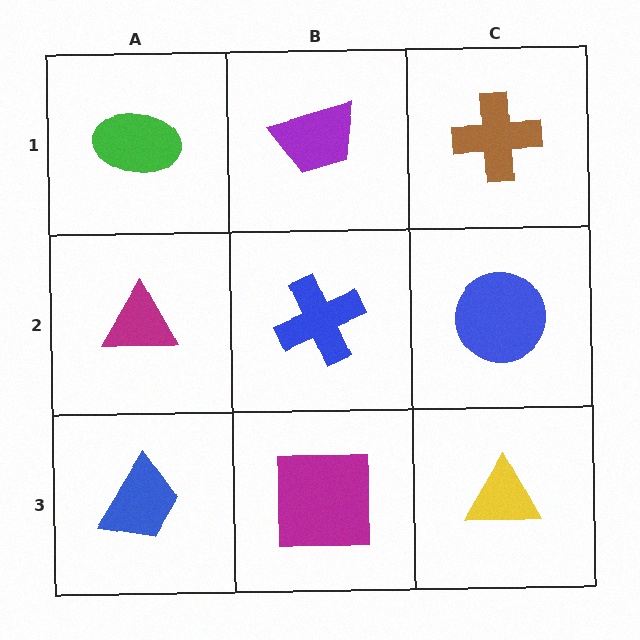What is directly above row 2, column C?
A brown cross.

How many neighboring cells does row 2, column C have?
3.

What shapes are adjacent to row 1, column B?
A blue cross (row 2, column B), a green ellipse (row 1, column A), a brown cross (row 1, column C).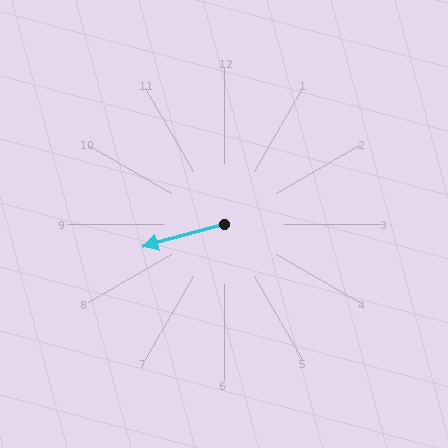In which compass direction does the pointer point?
West.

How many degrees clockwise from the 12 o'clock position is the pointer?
Approximately 254 degrees.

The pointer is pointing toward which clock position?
Roughly 8 o'clock.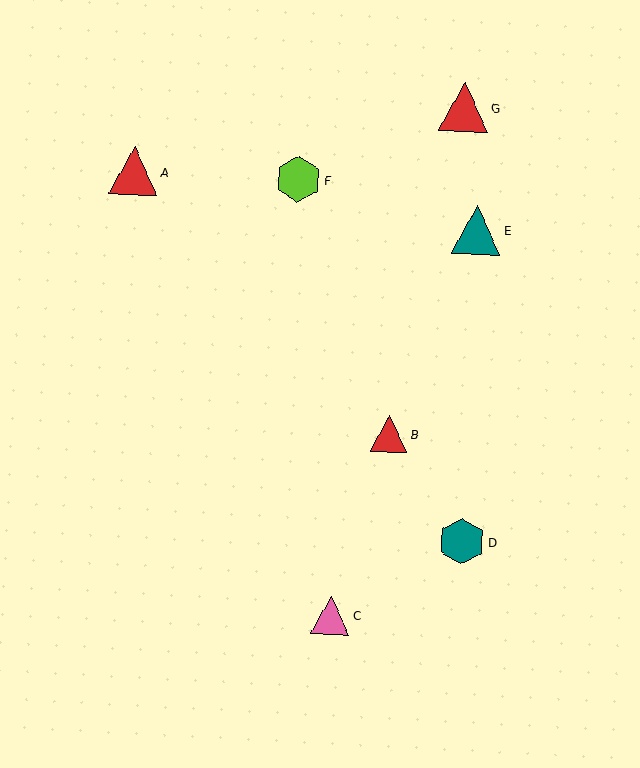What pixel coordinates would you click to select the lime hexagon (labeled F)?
Click at (298, 179) to select the lime hexagon F.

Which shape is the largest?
The red triangle (labeled G) is the largest.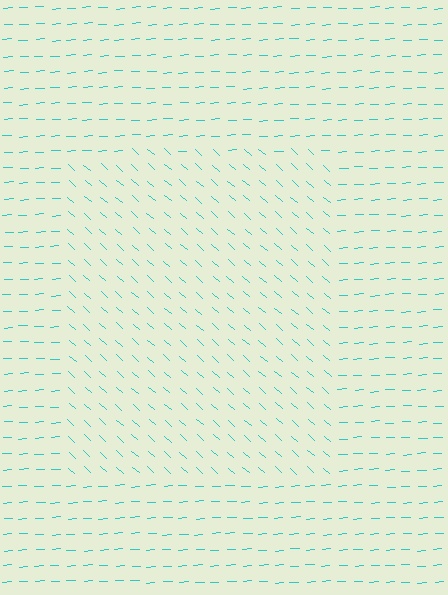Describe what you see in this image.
The image is filled with small cyan line segments. A rectangle region in the image has lines oriented differently from the surrounding lines, creating a visible texture boundary.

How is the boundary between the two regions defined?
The boundary is defined purely by a change in line orientation (approximately 45 degrees difference). All lines are the same color and thickness.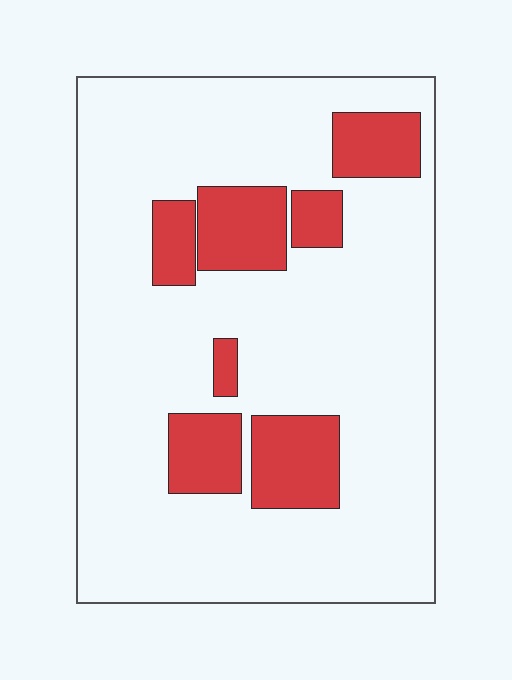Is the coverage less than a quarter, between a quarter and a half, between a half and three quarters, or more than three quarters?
Less than a quarter.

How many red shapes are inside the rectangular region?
7.